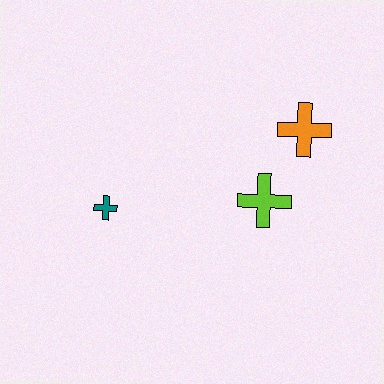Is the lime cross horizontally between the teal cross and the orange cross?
Yes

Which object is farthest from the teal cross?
The orange cross is farthest from the teal cross.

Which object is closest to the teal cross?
The lime cross is closest to the teal cross.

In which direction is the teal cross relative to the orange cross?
The teal cross is to the left of the orange cross.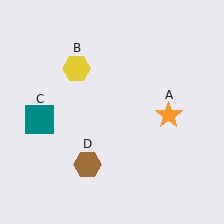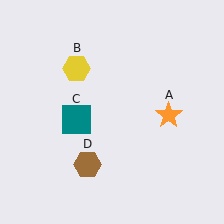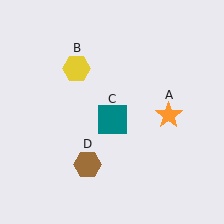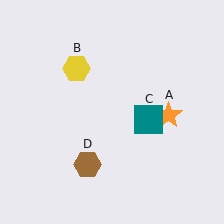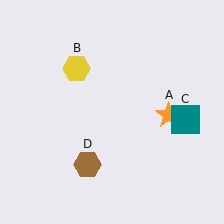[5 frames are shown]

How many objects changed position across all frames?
1 object changed position: teal square (object C).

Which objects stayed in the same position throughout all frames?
Orange star (object A) and yellow hexagon (object B) and brown hexagon (object D) remained stationary.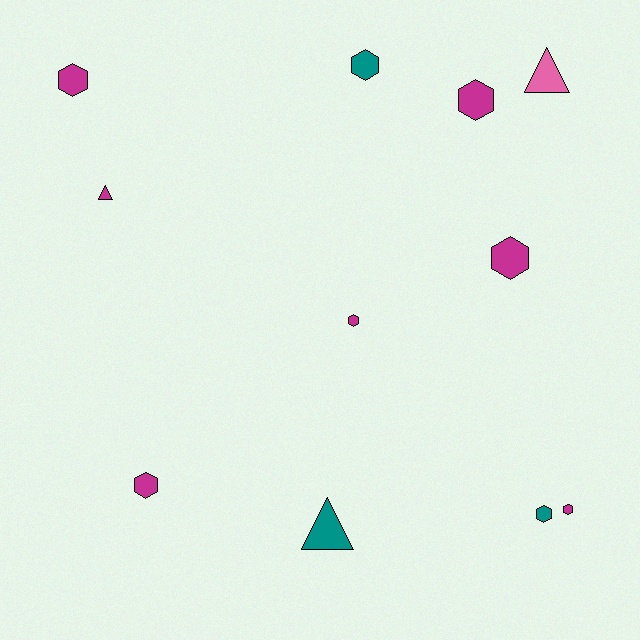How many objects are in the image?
There are 11 objects.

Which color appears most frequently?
Magenta, with 7 objects.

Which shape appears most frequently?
Hexagon, with 8 objects.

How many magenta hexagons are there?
There are 6 magenta hexagons.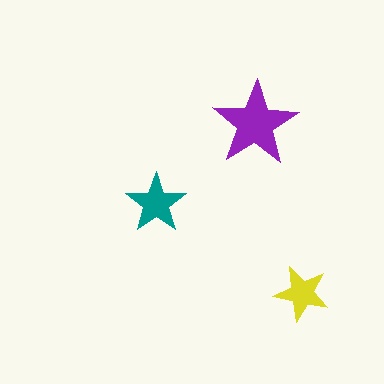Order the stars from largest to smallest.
the purple one, the teal one, the yellow one.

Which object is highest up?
The purple star is topmost.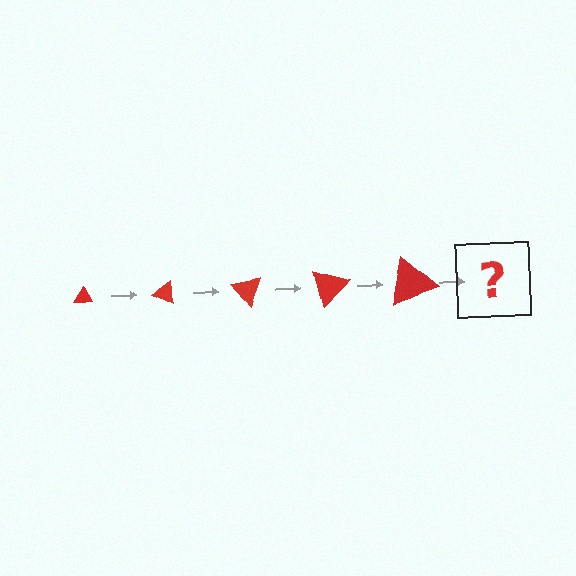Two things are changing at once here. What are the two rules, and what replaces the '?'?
The two rules are that the triangle grows larger each step and it rotates 25 degrees each step. The '?' should be a triangle, larger than the previous one and rotated 125 degrees from the start.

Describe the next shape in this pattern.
It should be a triangle, larger than the previous one and rotated 125 degrees from the start.